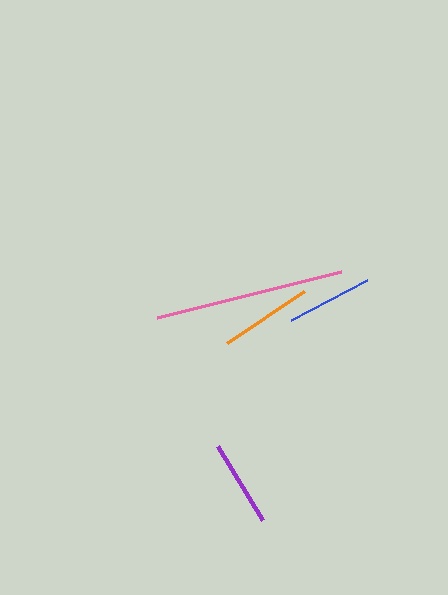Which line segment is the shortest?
The blue line is the shortest at approximately 86 pixels.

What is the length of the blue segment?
The blue segment is approximately 86 pixels long.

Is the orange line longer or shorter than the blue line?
The orange line is longer than the blue line.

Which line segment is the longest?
The pink line is the longest at approximately 190 pixels.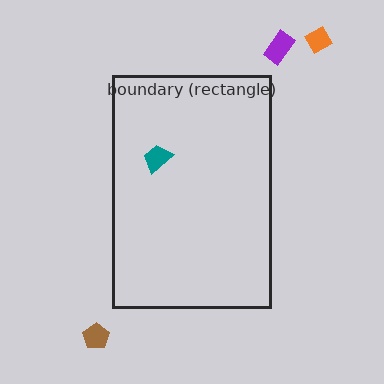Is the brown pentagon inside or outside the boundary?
Outside.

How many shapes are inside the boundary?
1 inside, 3 outside.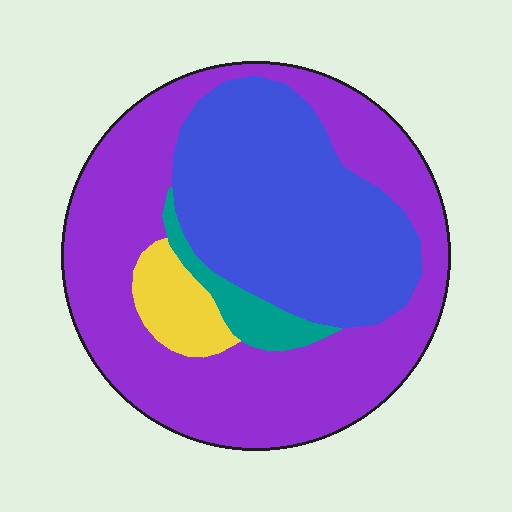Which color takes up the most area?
Purple, at roughly 55%.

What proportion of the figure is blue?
Blue covers around 35% of the figure.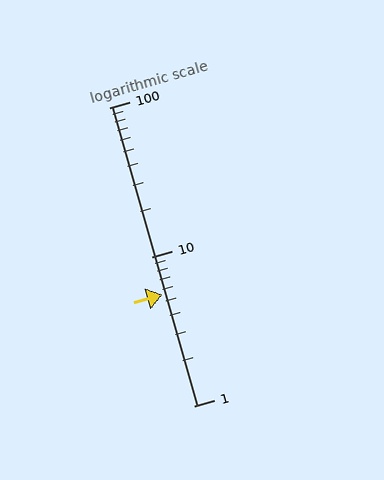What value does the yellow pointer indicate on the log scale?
The pointer indicates approximately 5.6.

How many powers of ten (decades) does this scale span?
The scale spans 2 decades, from 1 to 100.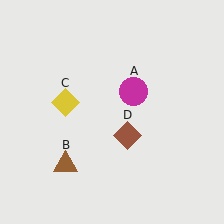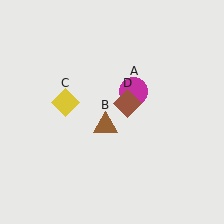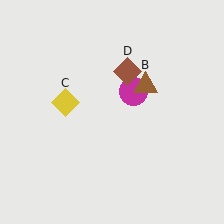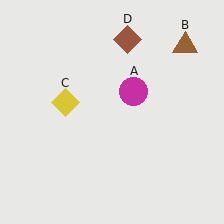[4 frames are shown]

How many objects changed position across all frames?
2 objects changed position: brown triangle (object B), brown diamond (object D).